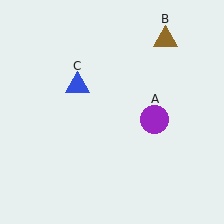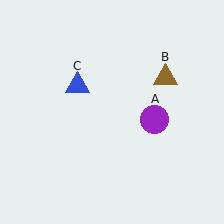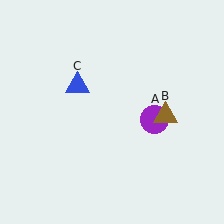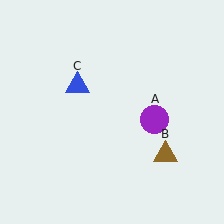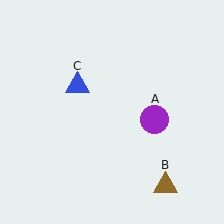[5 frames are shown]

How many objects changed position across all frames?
1 object changed position: brown triangle (object B).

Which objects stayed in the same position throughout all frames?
Purple circle (object A) and blue triangle (object C) remained stationary.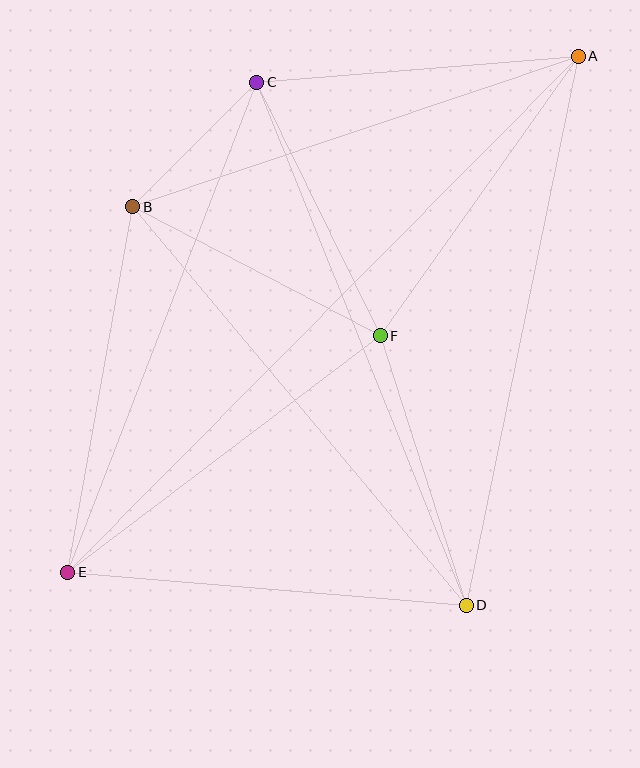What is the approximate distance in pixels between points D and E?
The distance between D and E is approximately 400 pixels.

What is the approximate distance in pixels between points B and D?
The distance between B and D is approximately 520 pixels.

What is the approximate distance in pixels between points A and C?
The distance between A and C is approximately 322 pixels.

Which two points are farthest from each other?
Points A and E are farthest from each other.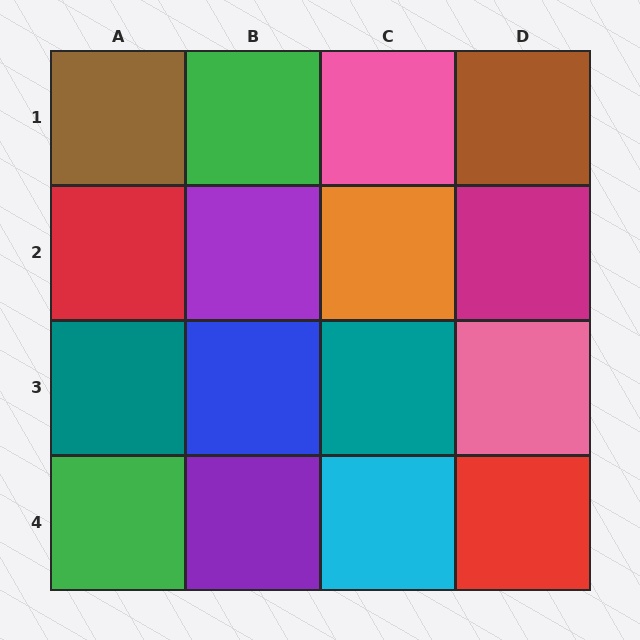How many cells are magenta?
1 cell is magenta.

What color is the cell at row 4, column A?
Green.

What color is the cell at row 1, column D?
Brown.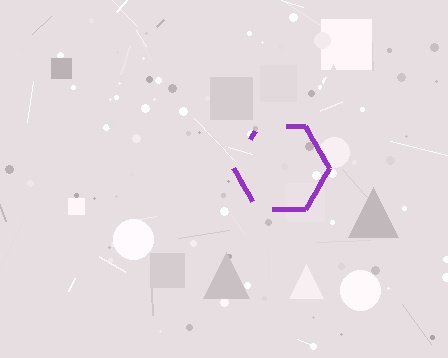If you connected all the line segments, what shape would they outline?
They would outline a hexagon.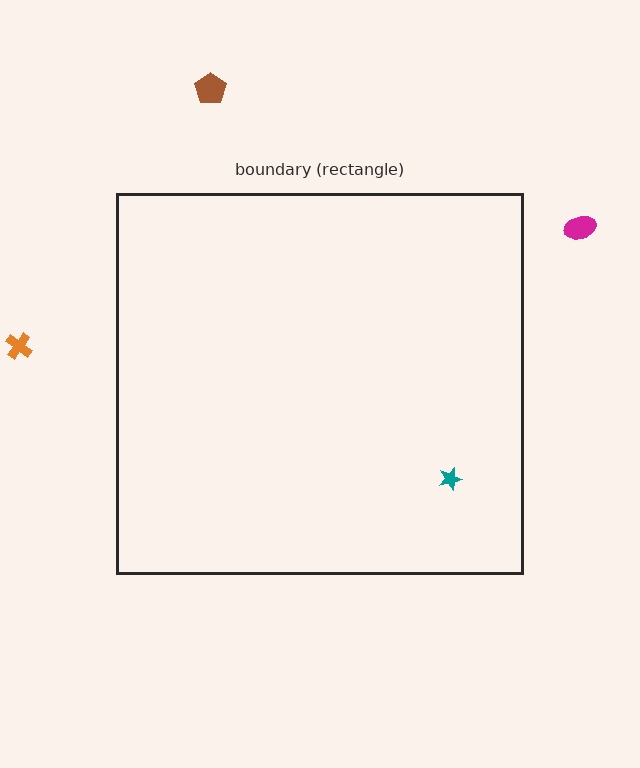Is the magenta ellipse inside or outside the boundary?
Outside.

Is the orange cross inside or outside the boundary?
Outside.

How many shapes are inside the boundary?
1 inside, 3 outside.